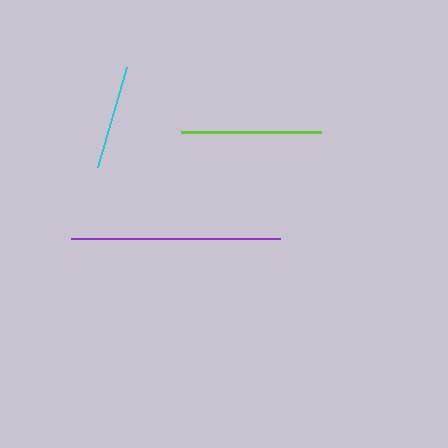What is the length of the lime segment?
The lime segment is approximately 140 pixels long.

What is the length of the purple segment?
The purple segment is approximately 209 pixels long.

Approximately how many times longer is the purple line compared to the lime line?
The purple line is approximately 1.5 times the length of the lime line.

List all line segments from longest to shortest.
From longest to shortest: purple, lime, cyan.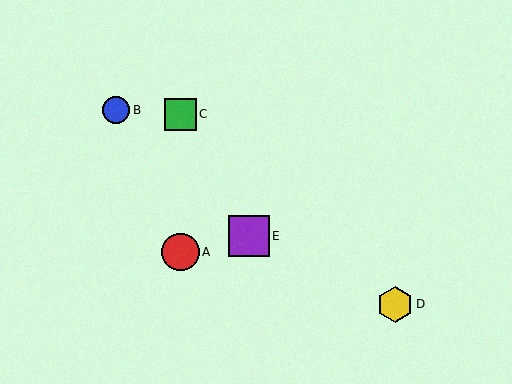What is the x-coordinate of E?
Object E is at x≈249.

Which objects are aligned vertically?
Objects A, C are aligned vertically.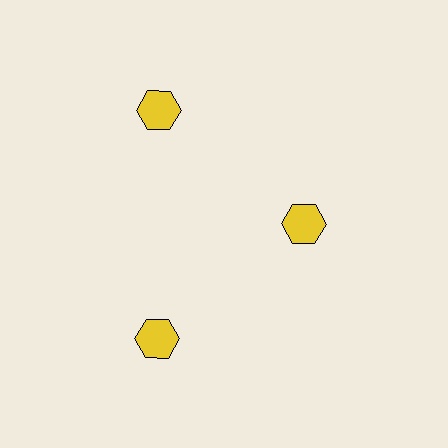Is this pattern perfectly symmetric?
No. The 3 yellow hexagons are arranged in a ring, but one element near the 3 o'clock position is pulled inward toward the center, breaking the 3-fold rotational symmetry.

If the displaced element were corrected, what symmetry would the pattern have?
It would have 3-fold rotational symmetry — the pattern would map onto itself every 120 degrees.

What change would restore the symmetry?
The symmetry would be restored by moving it outward, back onto the ring so that all 3 hexagons sit at equal angles and equal distance from the center.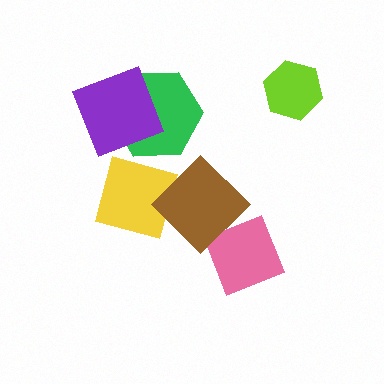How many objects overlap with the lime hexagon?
0 objects overlap with the lime hexagon.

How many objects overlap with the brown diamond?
2 objects overlap with the brown diamond.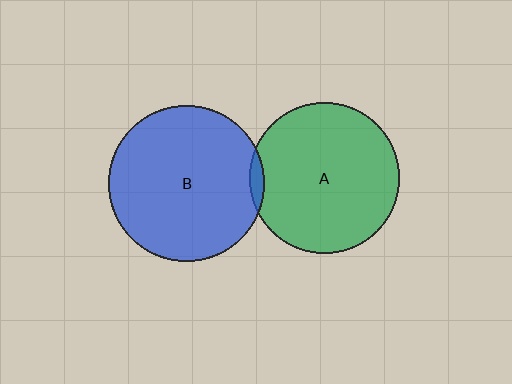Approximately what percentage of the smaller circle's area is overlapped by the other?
Approximately 5%.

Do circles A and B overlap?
Yes.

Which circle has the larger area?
Circle B (blue).